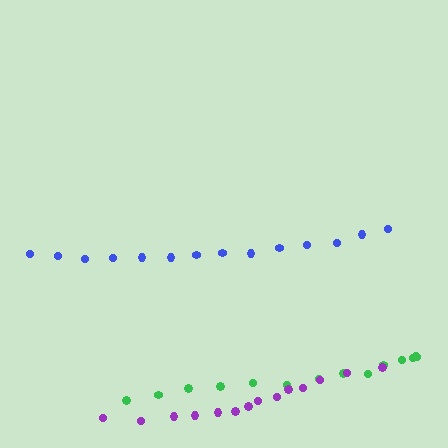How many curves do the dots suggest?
There are 3 distinct paths.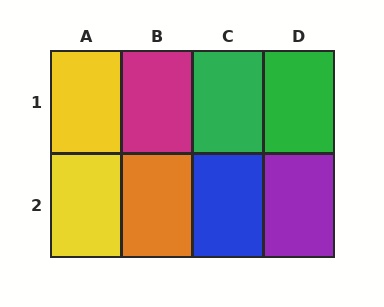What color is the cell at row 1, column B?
Magenta.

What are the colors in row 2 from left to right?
Yellow, orange, blue, purple.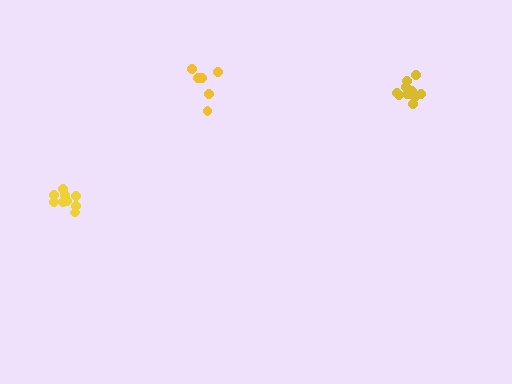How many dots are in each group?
Group 1: 6 dots, Group 2: 12 dots, Group 3: 9 dots (27 total).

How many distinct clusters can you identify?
There are 3 distinct clusters.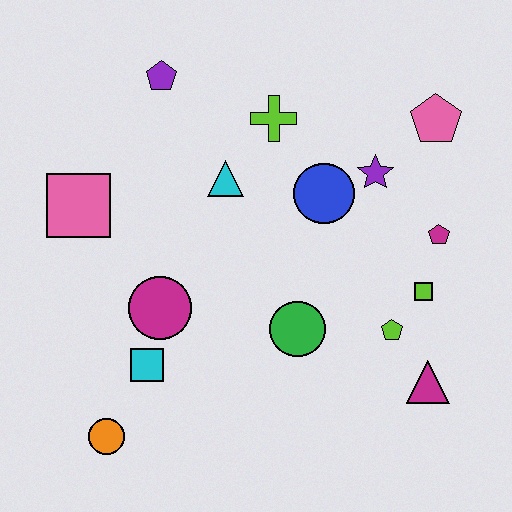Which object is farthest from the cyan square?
The pink pentagon is farthest from the cyan square.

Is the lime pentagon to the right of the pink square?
Yes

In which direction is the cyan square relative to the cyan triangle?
The cyan square is below the cyan triangle.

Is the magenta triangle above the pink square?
No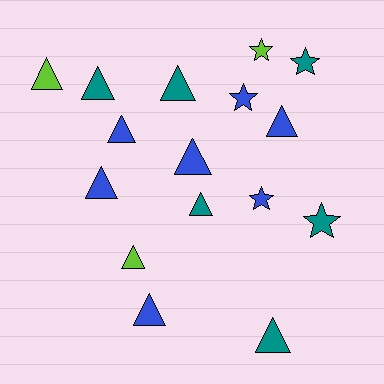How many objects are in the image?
There are 16 objects.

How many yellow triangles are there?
There are no yellow triangles.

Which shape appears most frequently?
Triangle, with 11 objects.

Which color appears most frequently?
Blue, with 7 objects.